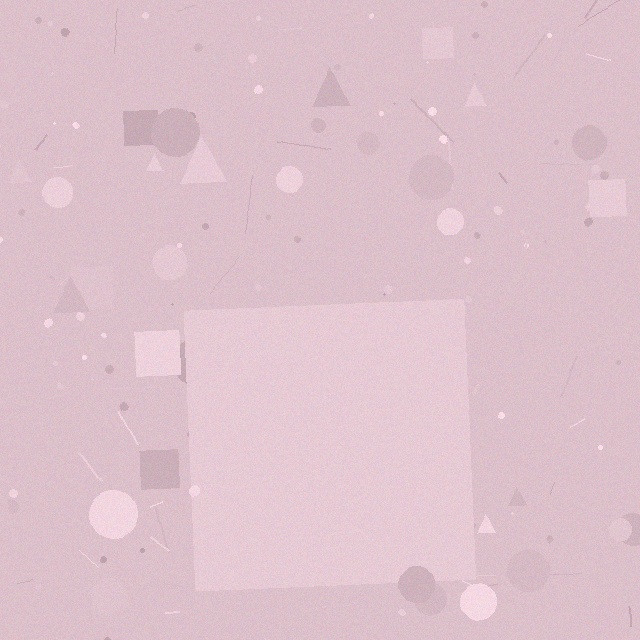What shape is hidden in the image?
A square is hidden in the image.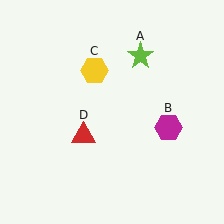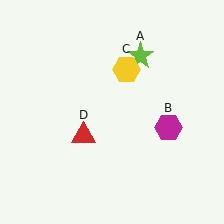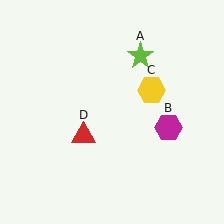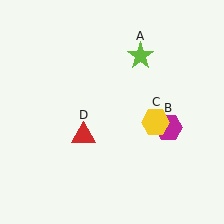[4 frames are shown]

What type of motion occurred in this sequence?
The yellow hexagon (object C) rotated clockwise around the center of the scene.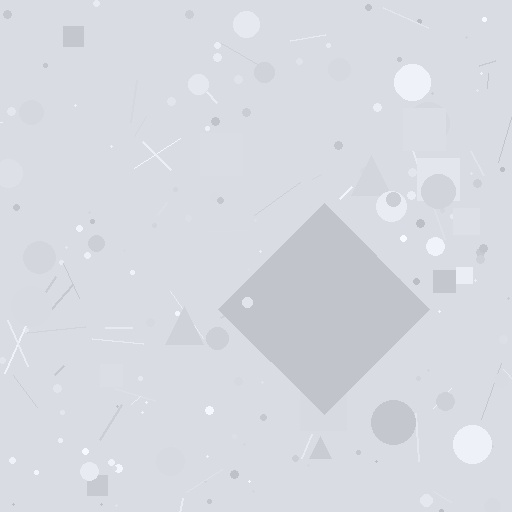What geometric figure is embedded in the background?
A diamond is embedded in the background.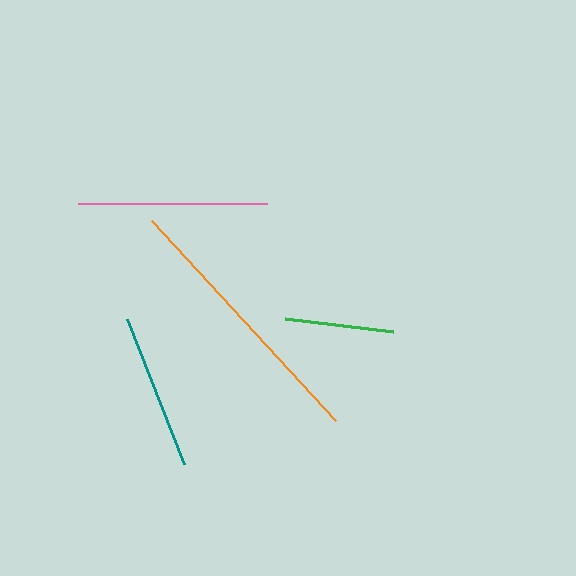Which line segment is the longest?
The orange line is the longest at approximately 272 pixels.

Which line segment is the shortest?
The green line is the shortest at approximately 108 pixels.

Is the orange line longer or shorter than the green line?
The orange line is longer than the green line.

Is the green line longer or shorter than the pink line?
The pink line is longer than the green line.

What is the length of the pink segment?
The pink segment is approximately 189 pixels long.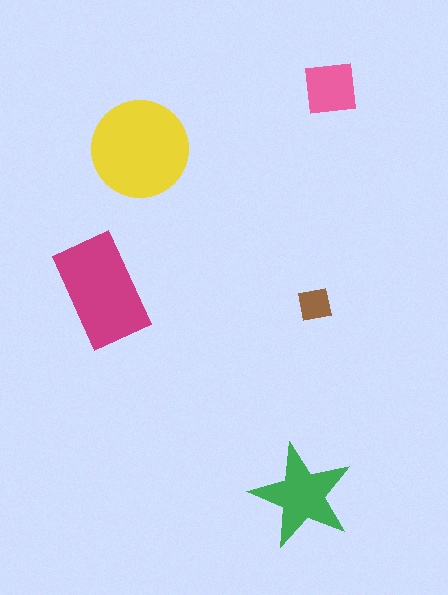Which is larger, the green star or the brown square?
The green star.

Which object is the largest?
The yellow circle.